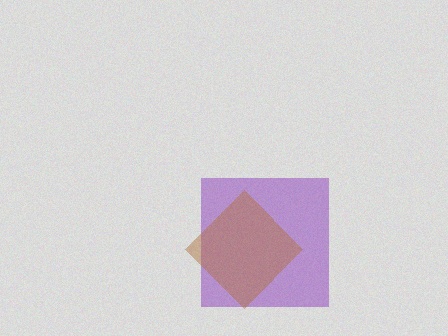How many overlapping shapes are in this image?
There are 2 overlapping shapes in the image.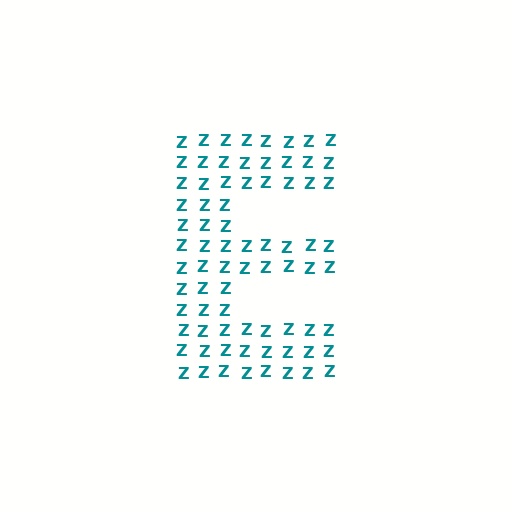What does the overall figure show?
The overall figure shows the letter E.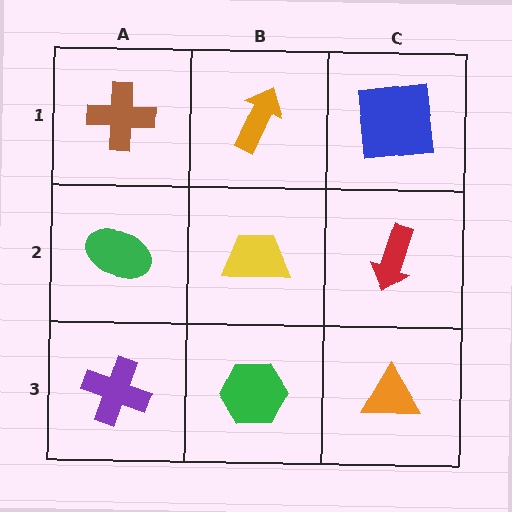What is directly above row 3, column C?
A red arrow.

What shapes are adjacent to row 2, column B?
An orange arrow (row 1, column B), a green hexagon (row 3, column B), a green ellipse (row 2, column A), a red arrow (row 2, column C).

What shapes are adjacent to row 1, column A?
A green ellipse (row 2, column A), an orange arrow (row 1, column B).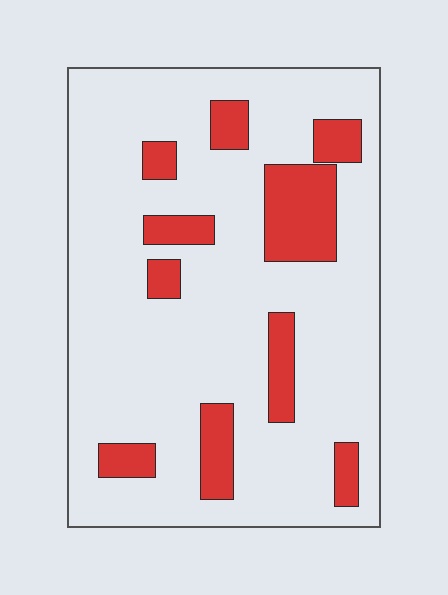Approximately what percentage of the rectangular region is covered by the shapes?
Approximately 20%.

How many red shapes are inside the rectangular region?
10.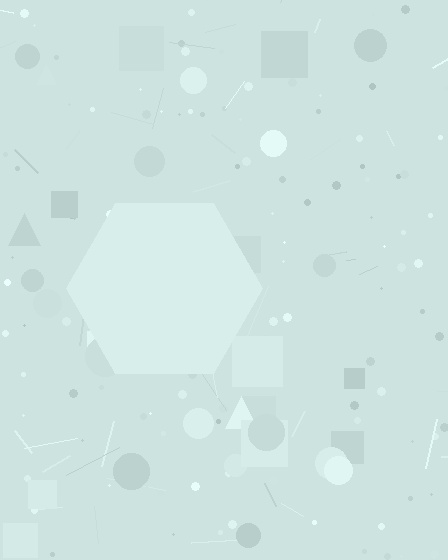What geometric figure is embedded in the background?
A hexagon is embedded in the background.